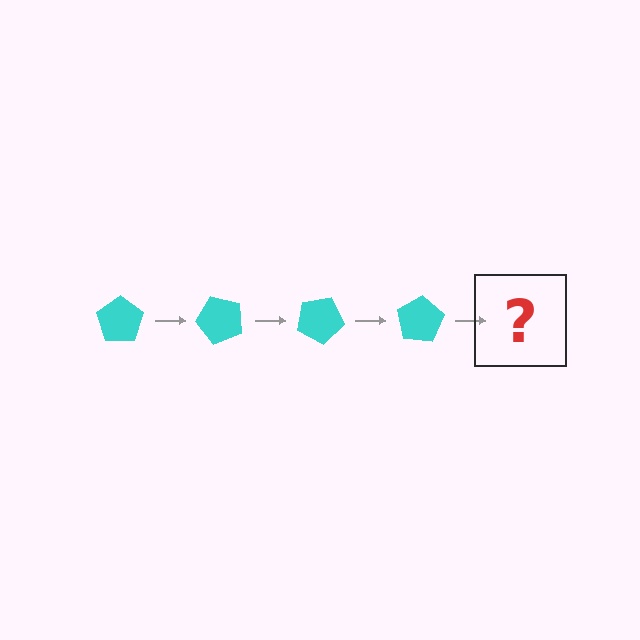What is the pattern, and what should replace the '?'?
The pattern is that the pentagon rotates 50 degrees each step. The '?' should be a cyan pentagon rotated 200 degrees.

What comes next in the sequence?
The next element should be a cyan pentagon rotated 200 degrees.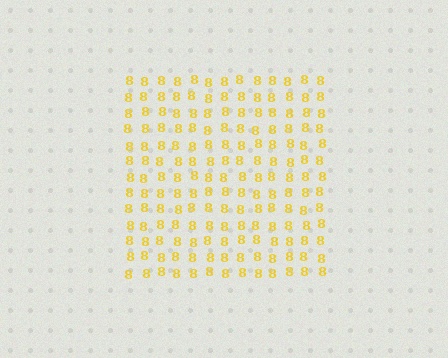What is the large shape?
The large shape is a square.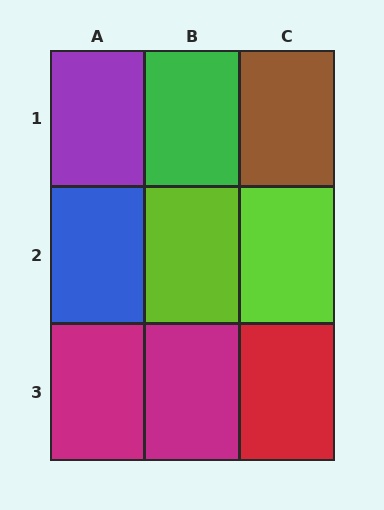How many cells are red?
1 cell is red.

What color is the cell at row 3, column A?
Magenta.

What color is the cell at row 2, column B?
Lime.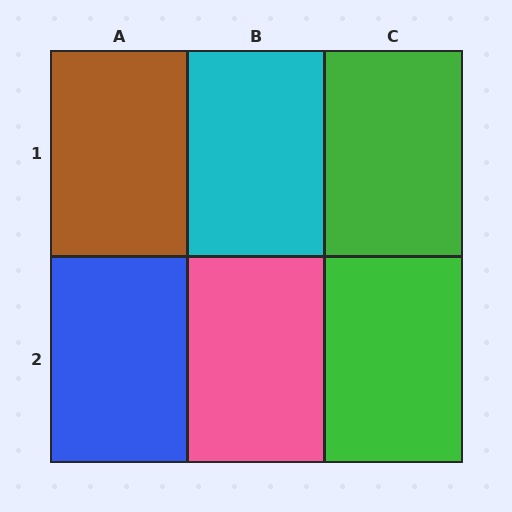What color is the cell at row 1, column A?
Brown.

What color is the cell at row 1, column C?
Green.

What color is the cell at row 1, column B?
Cyan.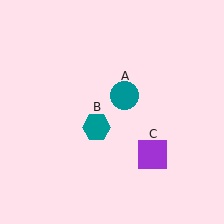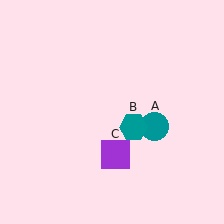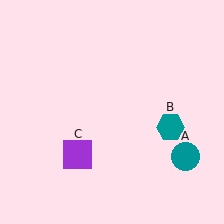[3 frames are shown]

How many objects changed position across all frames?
3 objects changed position: teal circle (object A), teal hexagon (object B), purple square (object C).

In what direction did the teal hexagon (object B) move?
The teal hexagon (object B) moved right.